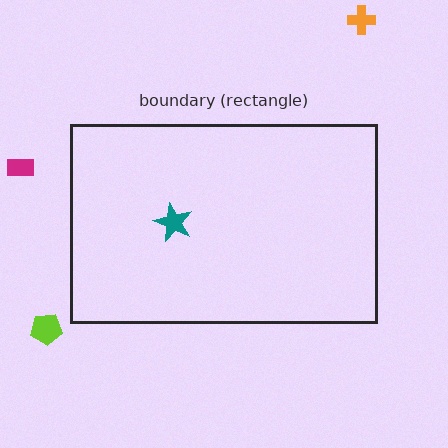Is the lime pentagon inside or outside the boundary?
Outside.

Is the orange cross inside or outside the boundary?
Outside.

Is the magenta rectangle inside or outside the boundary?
Outside.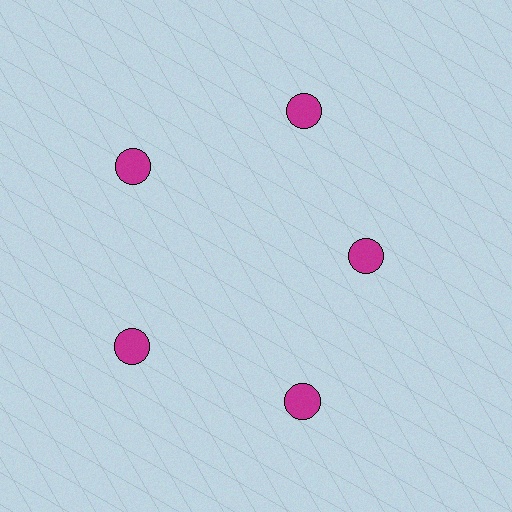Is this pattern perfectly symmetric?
No. The 5 magenta circles are arranged in a ring, but one element near the 3 o'clock position is pulled inward toward the center, breaking the 5-fold rotational symmetry.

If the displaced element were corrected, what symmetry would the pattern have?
It would have 5-fold rotational symmetry — the pattern would map onto itself every 72 degrees.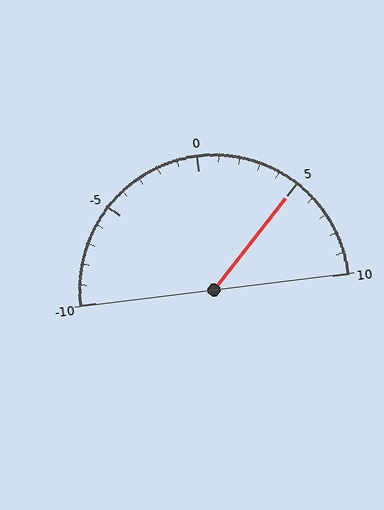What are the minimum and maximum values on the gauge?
The gauge ranges from -10 to 10.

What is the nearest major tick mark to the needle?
The nearest major tick mark is 5.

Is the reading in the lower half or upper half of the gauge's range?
The reading is in the upper half of the range (-10 to 10).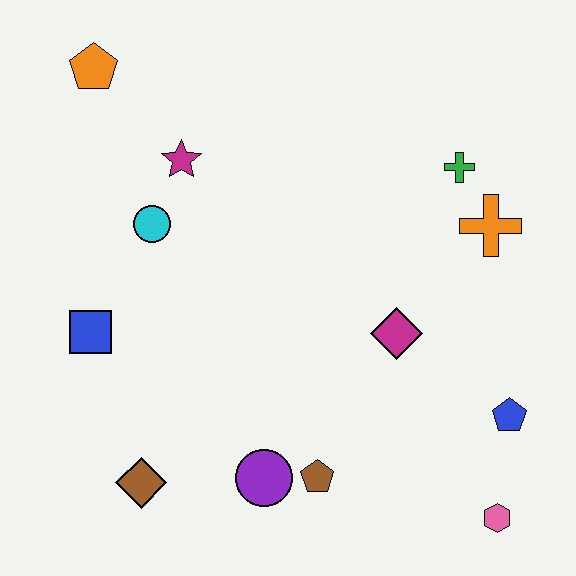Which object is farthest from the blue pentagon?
The orange pentagon is farthest from the blue pentagon.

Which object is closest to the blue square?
The cyan circle is closest to the blue square.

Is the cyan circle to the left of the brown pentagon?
Yes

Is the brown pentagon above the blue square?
No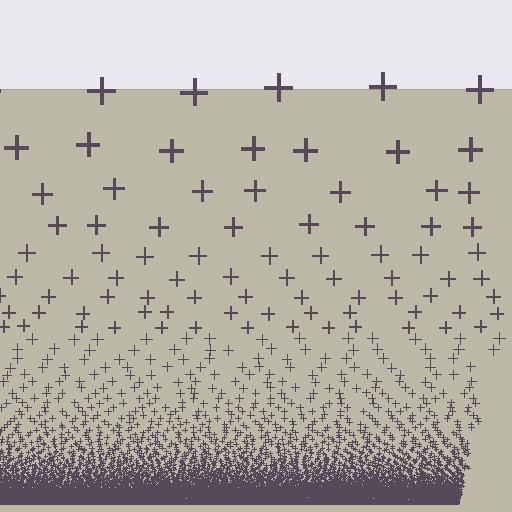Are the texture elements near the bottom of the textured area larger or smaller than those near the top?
Smaller. The gradient is inverted — elements near the bottom are smaller and denser.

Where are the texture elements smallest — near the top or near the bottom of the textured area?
Near the bottom.